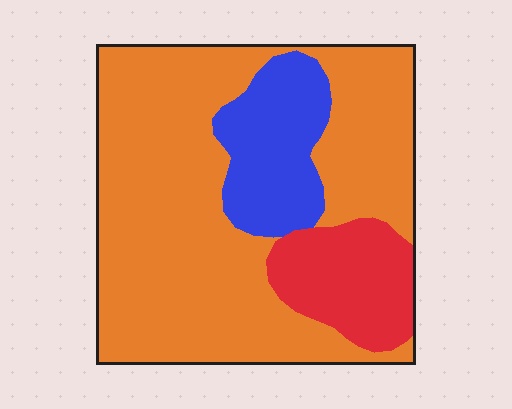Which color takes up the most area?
Orange, at roughly 70%.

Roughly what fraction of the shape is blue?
Blue takes up less than a quarter of the shape.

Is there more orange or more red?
Orange.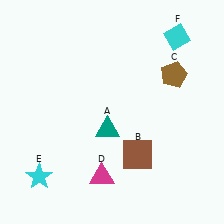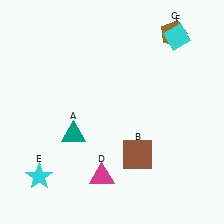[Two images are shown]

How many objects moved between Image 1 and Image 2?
2 objects moved between the two images.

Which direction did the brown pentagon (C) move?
The brown pentagon (C) moved up.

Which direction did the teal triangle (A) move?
The teal triangle (A) moved left.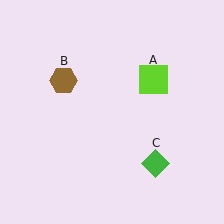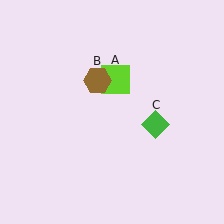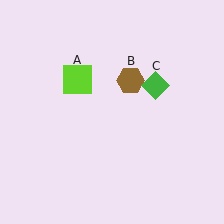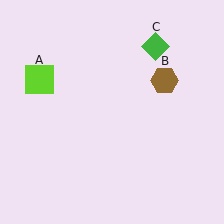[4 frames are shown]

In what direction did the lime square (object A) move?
The lime square (object A) moved left.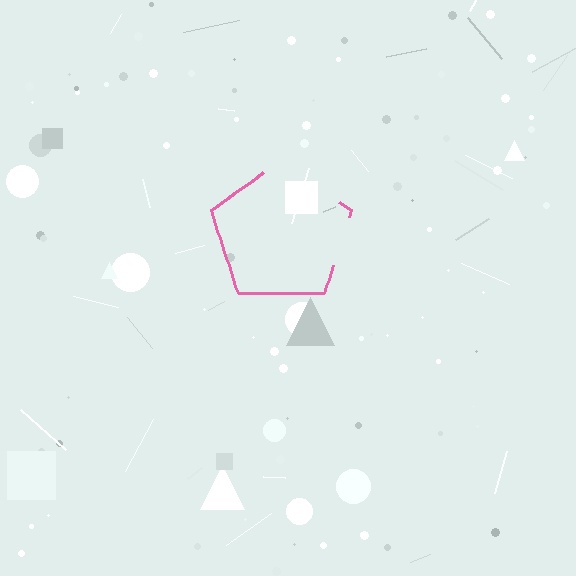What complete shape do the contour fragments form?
The contour fragments form a pentagon.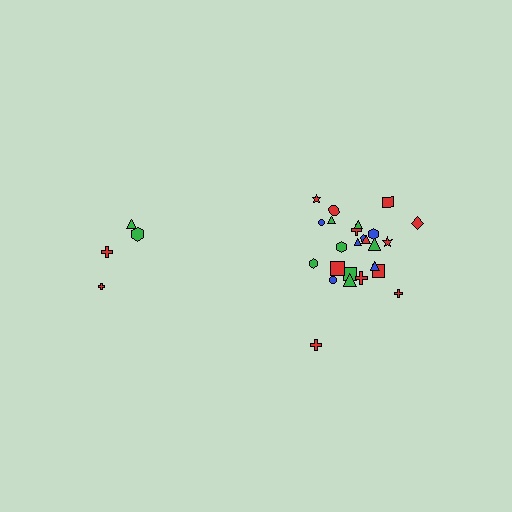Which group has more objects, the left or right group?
The right group.